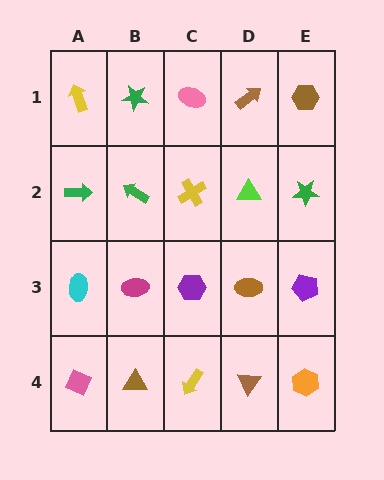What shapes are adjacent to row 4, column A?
A cyan ellipse (row 3, column A), a brown triangle (row 4, column B).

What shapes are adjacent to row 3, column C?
A yellow cross (row 2, column C), a yellow arrow (row 4, column C), a magenta ellipse (row 3, column B), a brown ellipse (row 3, column D).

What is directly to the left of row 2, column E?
A lime triangle.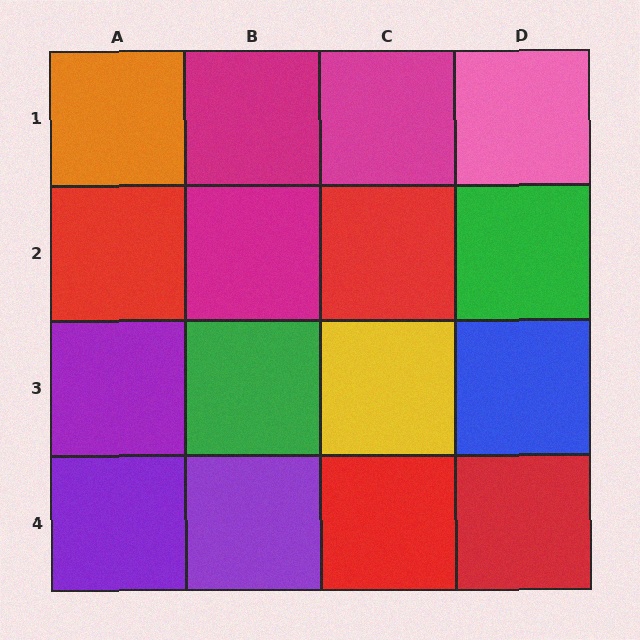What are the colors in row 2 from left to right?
Red, magenta, red, green.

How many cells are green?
2 cells are green.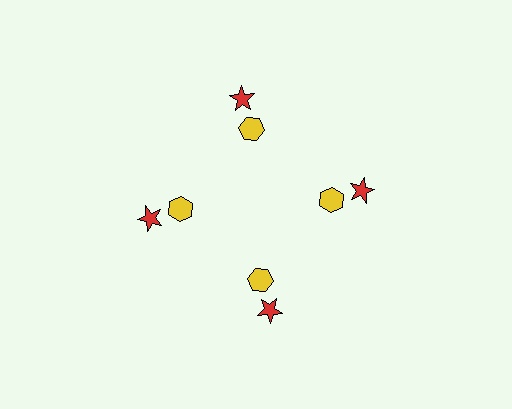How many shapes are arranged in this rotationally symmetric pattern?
There are 8 shapes, arranged in 4 groups of 2.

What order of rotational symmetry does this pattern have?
This pattern has 4-fold rotational symmetry.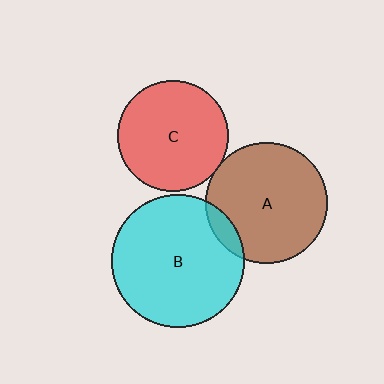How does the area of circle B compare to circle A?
Approximately 1.2 times.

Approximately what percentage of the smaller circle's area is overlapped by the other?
Approximately 10%.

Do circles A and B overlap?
Yes.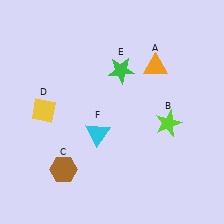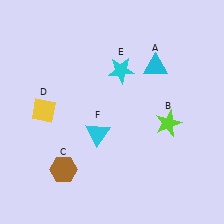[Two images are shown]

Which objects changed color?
A changed from orange to cyan. E changed from green to cyan.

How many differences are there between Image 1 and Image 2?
There are 2 differences between the two images.